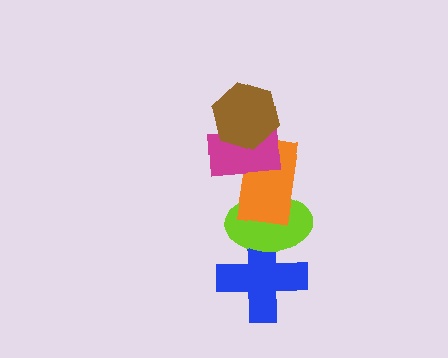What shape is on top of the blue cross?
The lime ellipse is on top of the blue cross.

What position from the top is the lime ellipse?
The lime ellipse is 4th from the top.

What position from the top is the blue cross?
The blue cross is 5th from the top.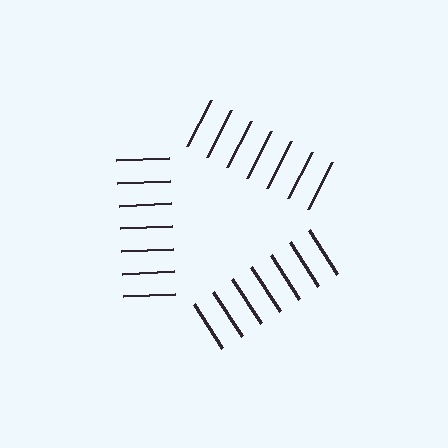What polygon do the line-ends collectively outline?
An illusory triangle — the line segments terminate on its edges but no continuous stroke is drawn.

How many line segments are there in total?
21 — 7 along each of the 3 edges.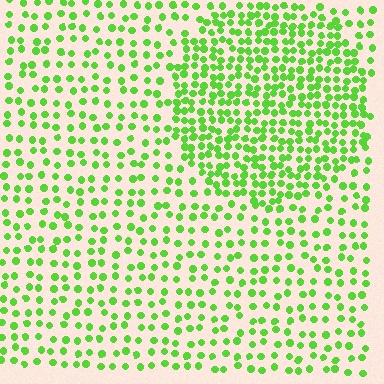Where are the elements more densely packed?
The elements are more densely packed inside the circle boundary.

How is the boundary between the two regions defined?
The boundary is defined by a change in element density (approximately 2.0x ratio). All elements are the same color, size, and shape.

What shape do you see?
I see a circle.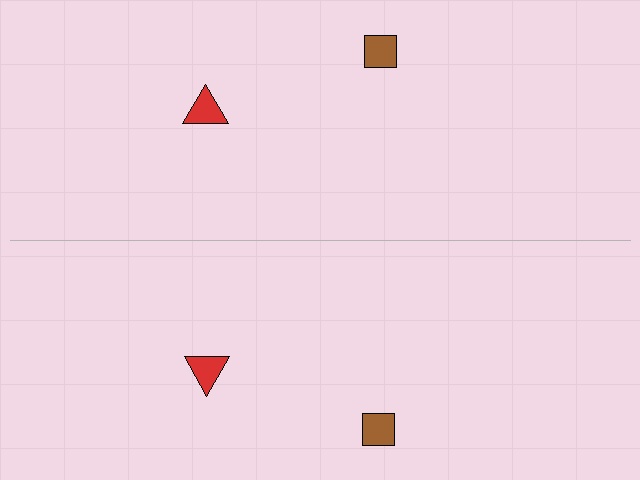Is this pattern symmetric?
Yes, this pattern has bilateral (reflection) symmetry.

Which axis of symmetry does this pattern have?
The pattern has a horizontal axis of symmetry running through the center of the image.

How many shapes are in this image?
There are 4 shapes in this image.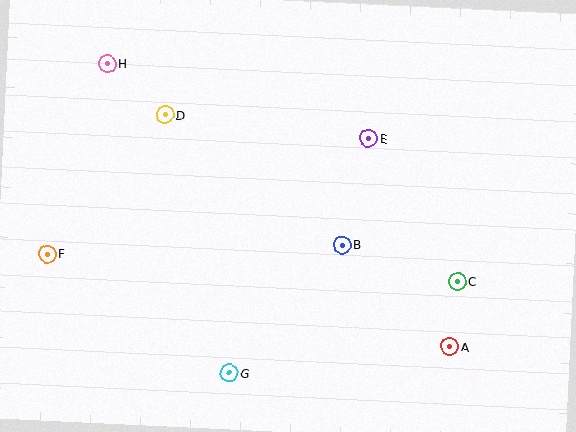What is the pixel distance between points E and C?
The distance between E and C is 168 pixels.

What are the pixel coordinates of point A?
Point A is at (450, 346).